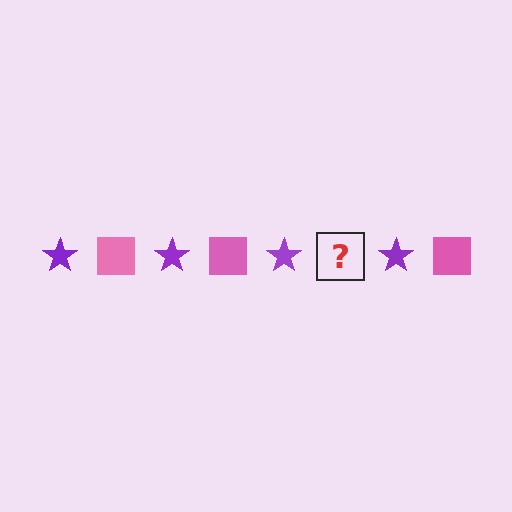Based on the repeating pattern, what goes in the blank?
The blank should be a pink square.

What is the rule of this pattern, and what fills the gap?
The rule is that the pattern alternates between purple star and pink square. The gap should be filled with a pink square.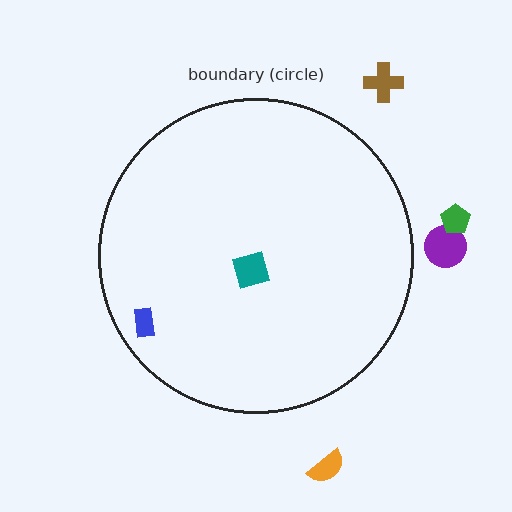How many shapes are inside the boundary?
2 inside, 4 outside.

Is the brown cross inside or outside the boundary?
Outside.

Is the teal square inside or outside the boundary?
Inside.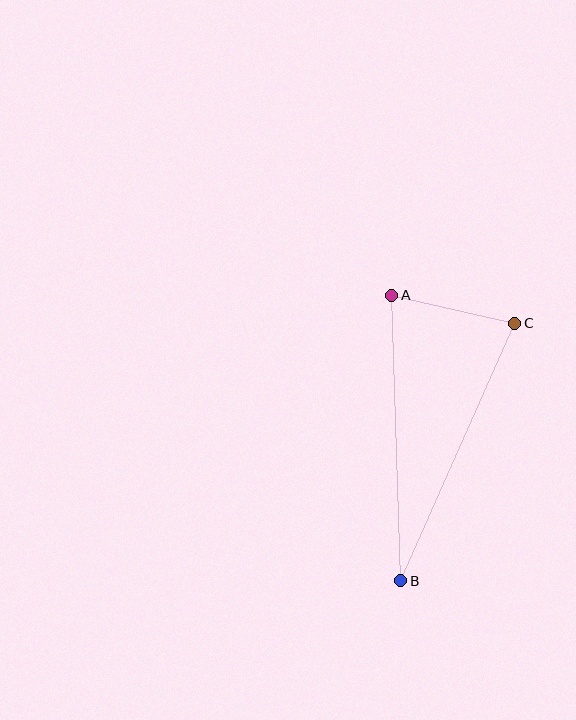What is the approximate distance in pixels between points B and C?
The distance between B and C is approximately 282 pixels.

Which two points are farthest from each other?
Points A and B are farthest from each other.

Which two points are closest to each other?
Points A and C are closest to each other.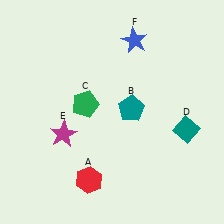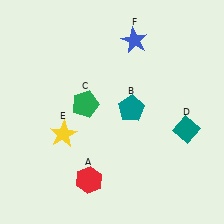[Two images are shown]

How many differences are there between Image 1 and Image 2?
There is 1 difference between the two images.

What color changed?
The star (E) changed from magenta in Image 1 to yellow in Image 2.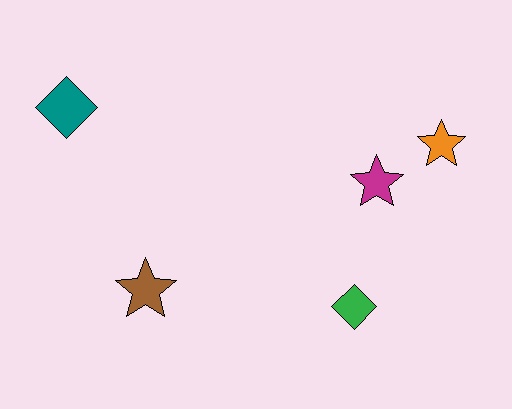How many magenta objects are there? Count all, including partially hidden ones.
There is 1 magenta object.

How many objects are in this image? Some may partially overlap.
There are 5 objects.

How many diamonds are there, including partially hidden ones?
There are 2 diamonds.